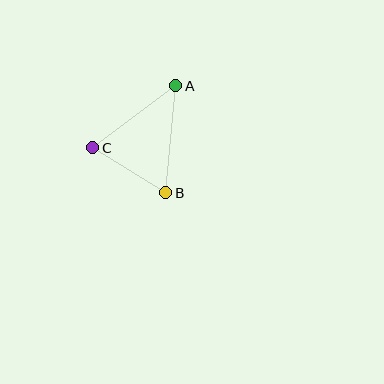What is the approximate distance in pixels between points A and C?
The distance between A and C is approximately 103 pixels.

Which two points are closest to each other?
Points B and C are closest to each other.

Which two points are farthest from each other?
Points A and B are farthest from each other.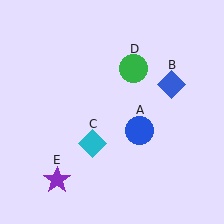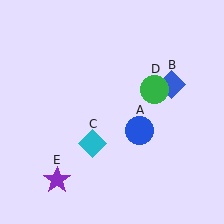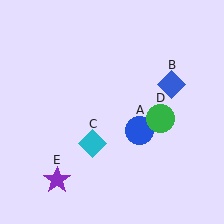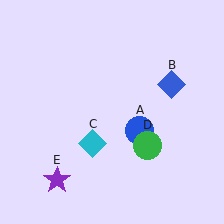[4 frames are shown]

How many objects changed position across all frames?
1 object changed position: green circle (object D).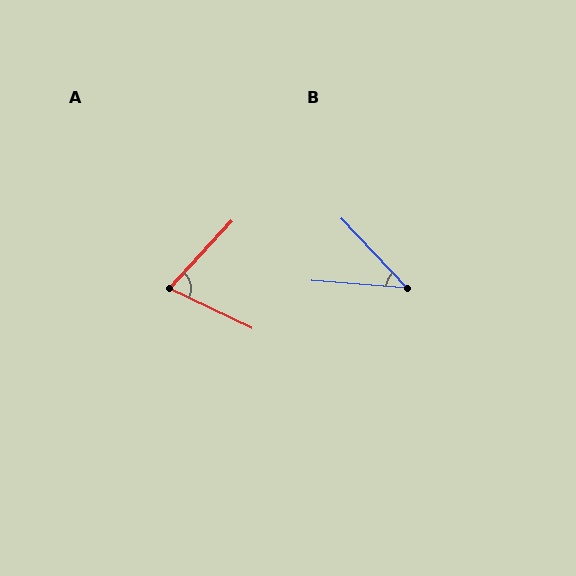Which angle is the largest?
A, at approximately 73 degrees.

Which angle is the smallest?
B, at approximately 42 degrees.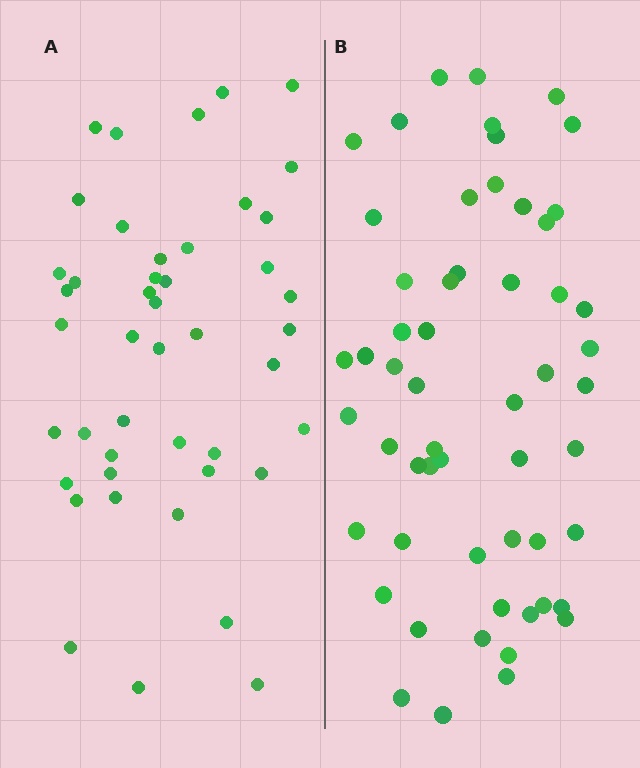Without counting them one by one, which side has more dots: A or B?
Region B (the right region) has more dots.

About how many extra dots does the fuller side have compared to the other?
Region B has roughly 12 or so more dots than region A.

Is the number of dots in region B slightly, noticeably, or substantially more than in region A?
Region B has only slightly more — the two regions are fairly close. The ratio is roughly 1.2 to 1.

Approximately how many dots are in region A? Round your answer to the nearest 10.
About 40 dots. (The exact count is 45, which rounds to 40.)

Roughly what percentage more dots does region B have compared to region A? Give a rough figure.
About 25% more.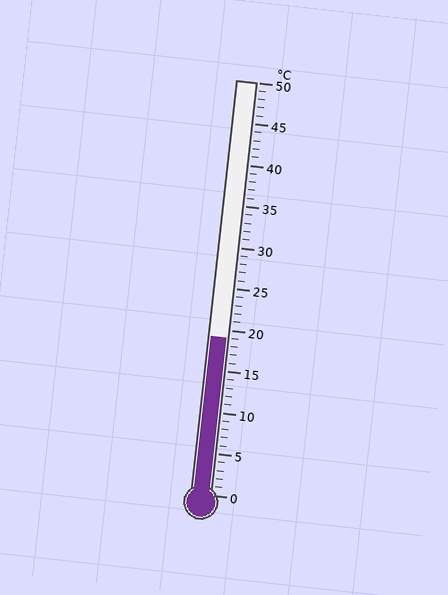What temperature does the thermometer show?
The thermometer shows approximately 19°C.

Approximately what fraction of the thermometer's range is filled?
The thermometer is filled to approximately 40% of its range.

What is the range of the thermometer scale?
The thermometer scale ranges from 0°C to 50°C.